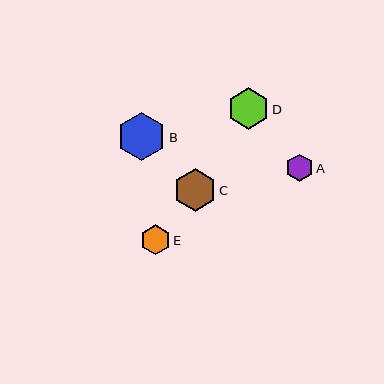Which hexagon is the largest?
Hexagon B is the largest with a size of approximately 49 pixels.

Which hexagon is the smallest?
Hexagon A is the smallest with a size of approximately 28 pixels.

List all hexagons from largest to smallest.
From largest to smallest: B, C, D, E, A.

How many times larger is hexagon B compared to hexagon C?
Hexagon B is approximately 1.1 times the size of hexagon C.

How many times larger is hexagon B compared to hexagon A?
Hexagon B is approximately 1.8 times the size of hexagon A.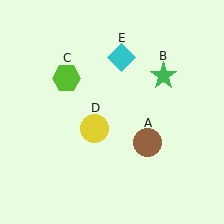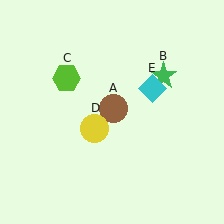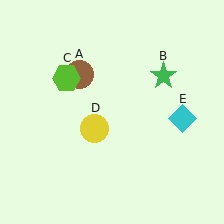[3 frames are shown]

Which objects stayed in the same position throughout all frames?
Green star (object B) and lime hexagon (object C) and yellow circle (object D) remained stationary.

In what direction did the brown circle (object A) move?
The brown circle (object A) moved up and to the left.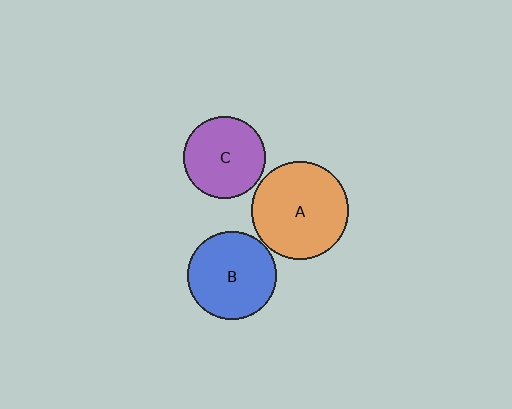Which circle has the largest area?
Circle A (orange).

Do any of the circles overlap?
No, none of the circles overlap.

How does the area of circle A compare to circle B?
Approximately 1.2 times.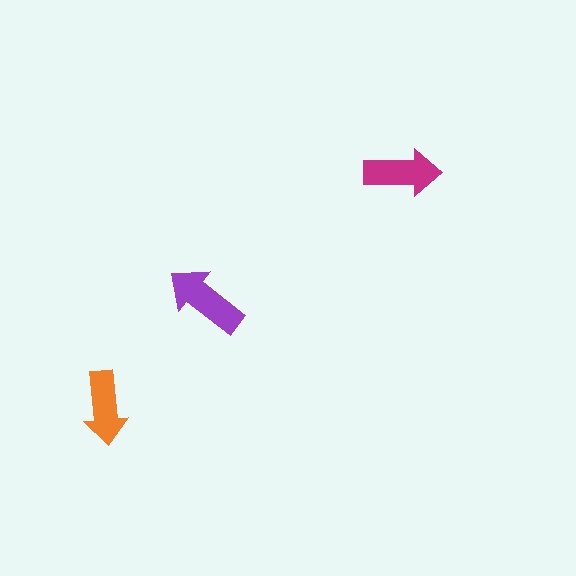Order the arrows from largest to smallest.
the purple one, the magenta one, the orange one.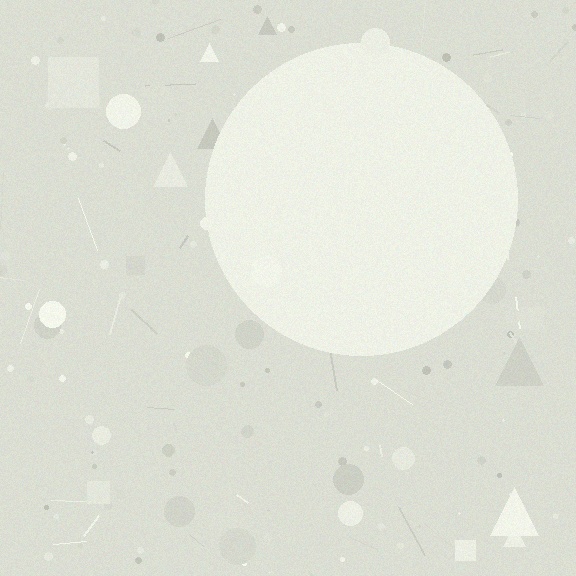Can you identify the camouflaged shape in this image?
The camouflaged shape is a circle.